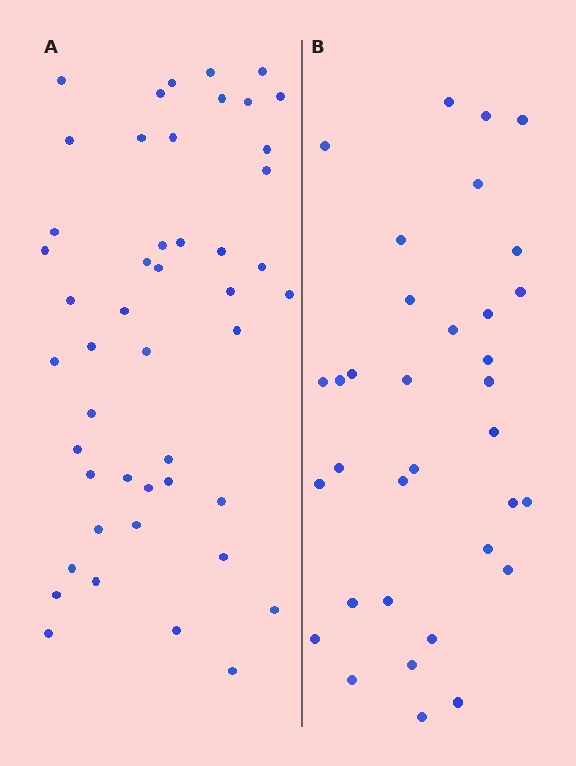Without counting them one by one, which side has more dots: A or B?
Region A (the left region) has more dots.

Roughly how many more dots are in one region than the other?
Region A has approximately 15 more dots than region B.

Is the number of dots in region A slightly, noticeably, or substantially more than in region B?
Region A has noticeably more, but not dramatically so. The ratio is roughly 1.4 to 1.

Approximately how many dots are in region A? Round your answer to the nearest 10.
About 50 dots. (The exact count is 47, which rounds to 50.)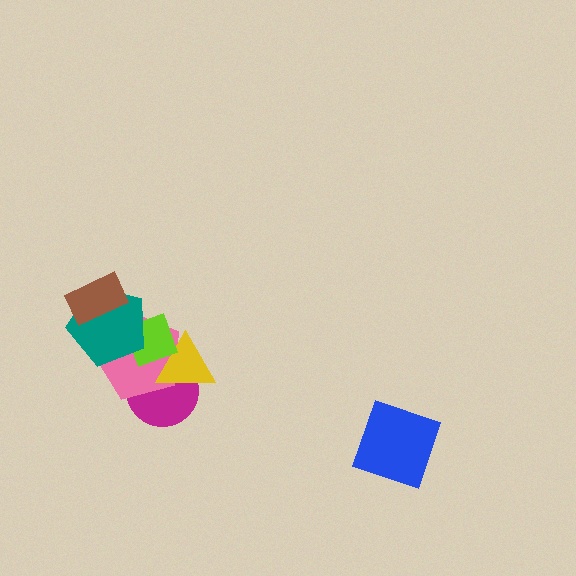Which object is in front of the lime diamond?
The teal pentagon is in front of the lime diamond.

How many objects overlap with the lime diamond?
4 objects overlap with the lime diamond.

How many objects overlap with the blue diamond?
0 objects overlap with the blue diamond.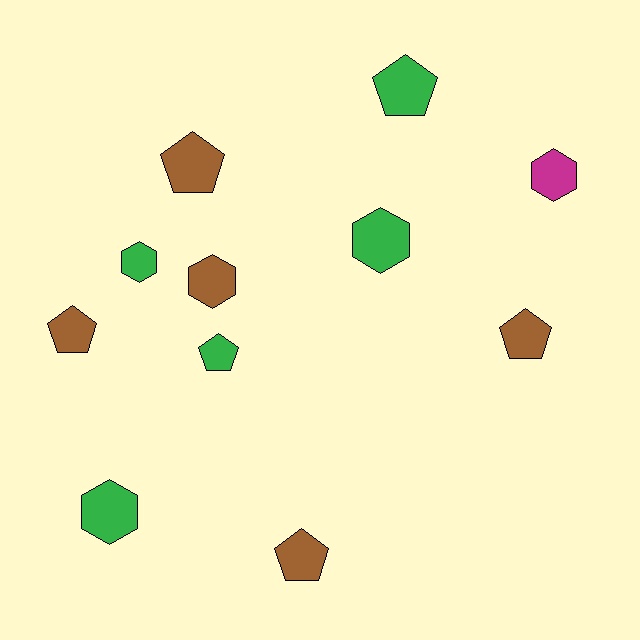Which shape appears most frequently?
Pentagon, with 6 objects.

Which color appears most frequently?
Green, with 5 objects.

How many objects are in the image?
There are 11 objects.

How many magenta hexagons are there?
There is 1 magenta hexagon.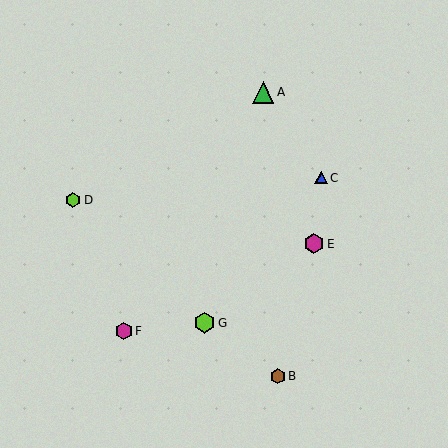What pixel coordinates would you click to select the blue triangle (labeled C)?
Click at (321, 178) to select the blue triangle C.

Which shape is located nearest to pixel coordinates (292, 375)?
The brown hexagon (labeled B) at (278, 376) is nearest to that location.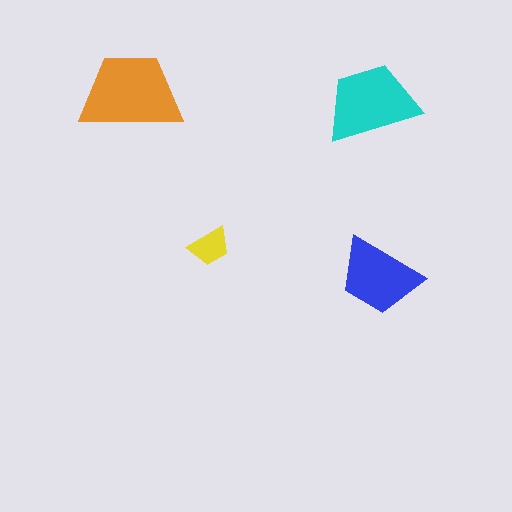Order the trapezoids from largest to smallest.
the orange one, the cyan one, the blue one, the yellow one.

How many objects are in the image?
There are 4 objects in the image.